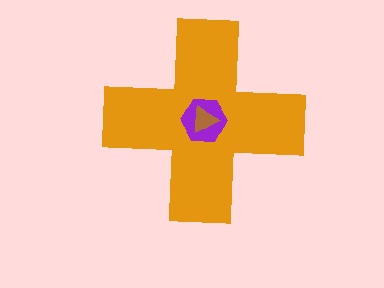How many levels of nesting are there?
3.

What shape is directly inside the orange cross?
The purple hexagon.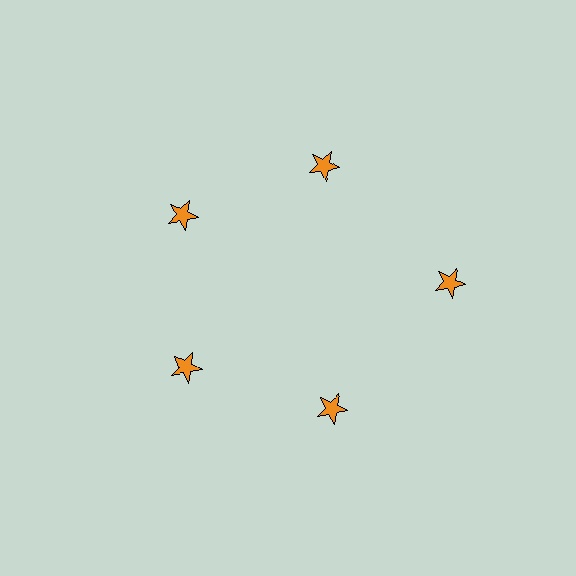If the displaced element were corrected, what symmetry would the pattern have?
It would have 5-fold rotational symmetry — the pattern would map onto itself every 72 degrees.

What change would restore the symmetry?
The symmetry would be restored by moving it inward, back onto the ring so that all 5 stars sit at equal angles and equal distance from the center.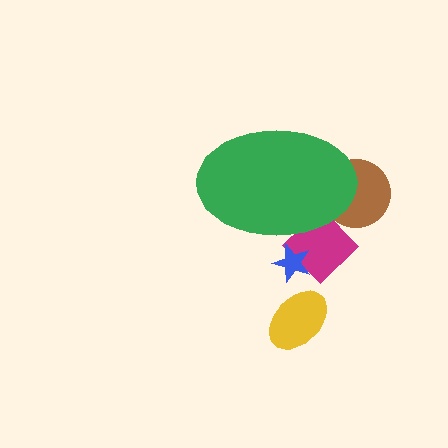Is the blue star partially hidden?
Yes, the blue star is partially hidden behind the green ellipse.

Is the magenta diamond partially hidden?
Yes, the magenta diamond is partially hidden behind the green ellipse.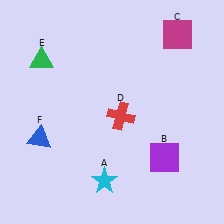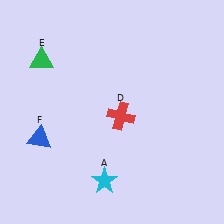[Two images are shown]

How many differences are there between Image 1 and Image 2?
There are 2 differences between the two images.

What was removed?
The purple square (B), the magenta square (C) were removed in Image 2.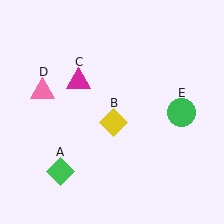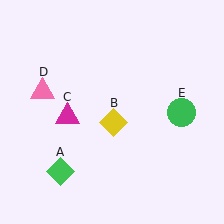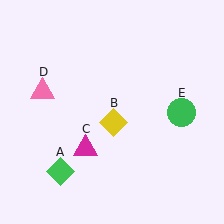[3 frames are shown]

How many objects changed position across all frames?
1 object changed position: magenta triangle (object C).